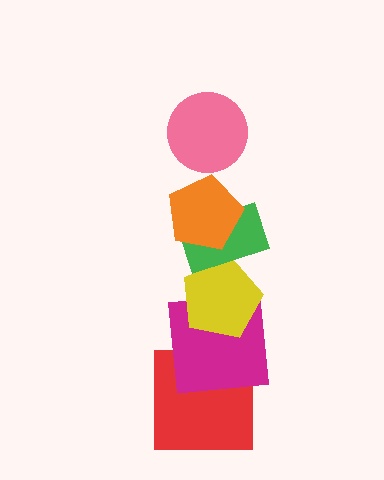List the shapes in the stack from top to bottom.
From top to bottom: the pink circle, the orange pentagon, the green rectangle, the yellow pentagon, the magenta square, the red square.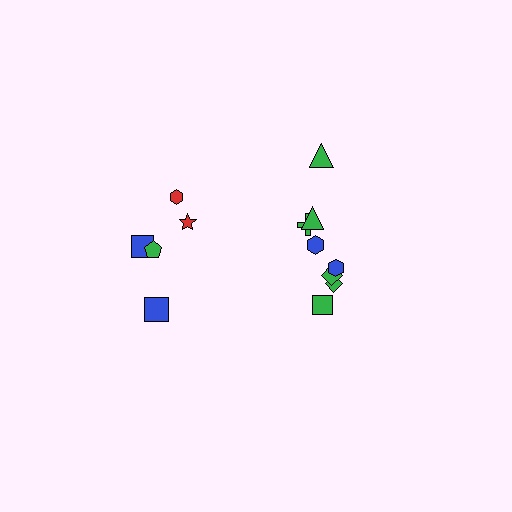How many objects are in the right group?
There are 8 objects.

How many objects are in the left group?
There are 5 objects.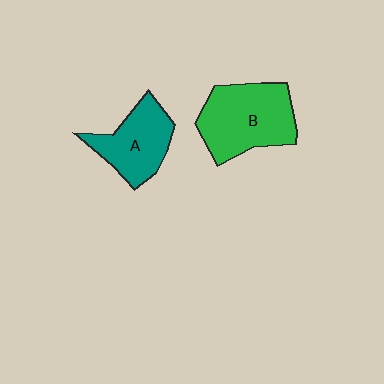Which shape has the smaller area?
Shape A (teal).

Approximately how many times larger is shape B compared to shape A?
Approximately 1.4 times.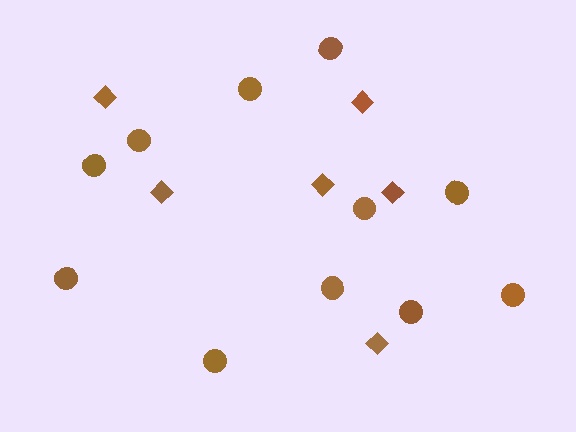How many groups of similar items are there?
There are 2 groups: one group of diamonds (6) and one group of circles (11).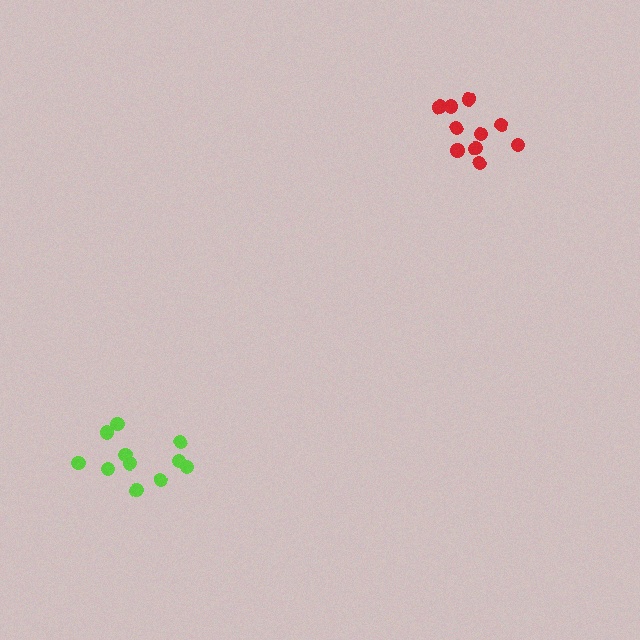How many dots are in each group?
Group 1: 11 dots, Group 2: 10 dots (21 total).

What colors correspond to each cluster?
The clusters are colored: lime, red.